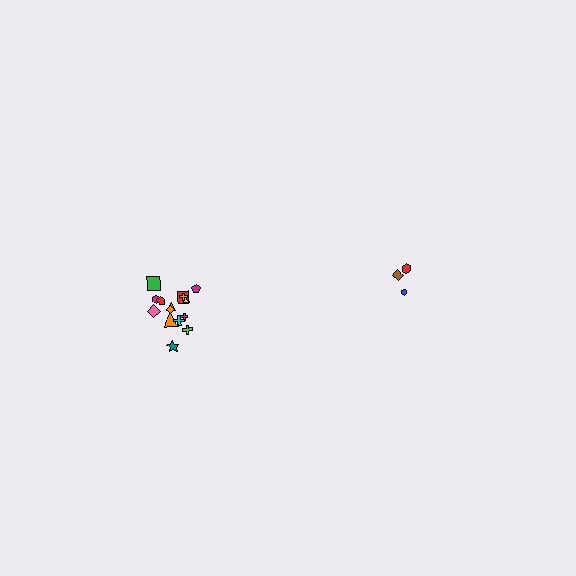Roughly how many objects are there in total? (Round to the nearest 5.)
Roughly 20 objects in total.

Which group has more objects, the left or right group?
The left group.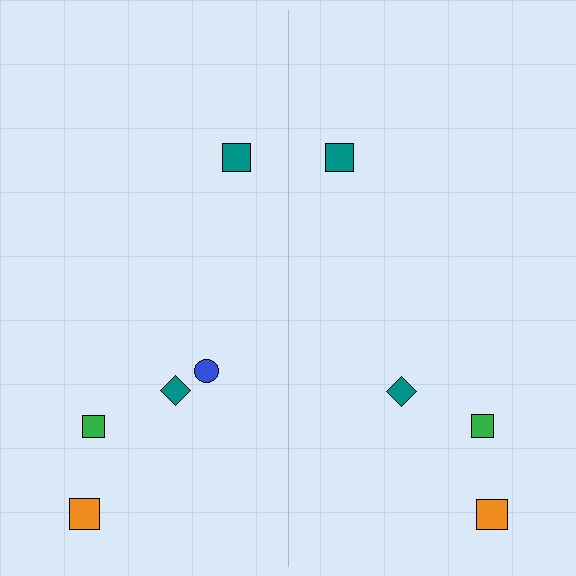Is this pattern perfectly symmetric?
No, the pattern is not perfectly symmetric. A blue circle is missing from the right side.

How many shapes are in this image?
There are 9 shapes in this image.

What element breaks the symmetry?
A blue circle is missing from the right side.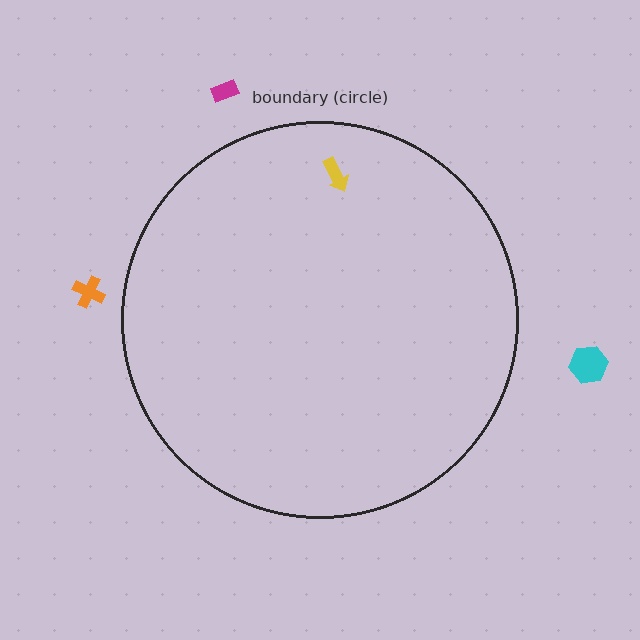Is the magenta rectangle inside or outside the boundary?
Outside.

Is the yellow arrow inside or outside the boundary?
Inside.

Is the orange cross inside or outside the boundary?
Outside.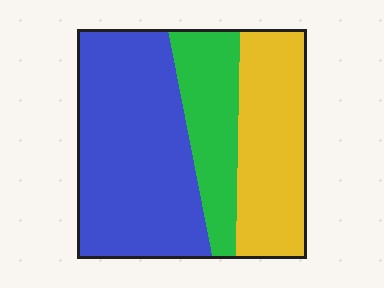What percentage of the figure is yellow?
Yellow takes up about one third (1/3) of the figure.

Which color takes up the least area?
Green, at roughly 20%.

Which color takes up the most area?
Blue, at roughly 50%.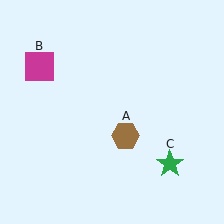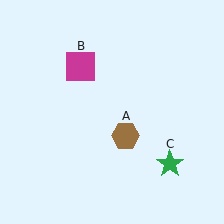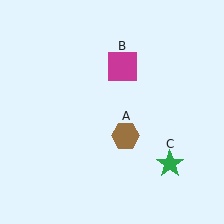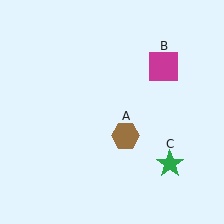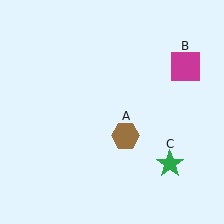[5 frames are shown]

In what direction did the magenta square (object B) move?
The magenta square (object B) moved right.